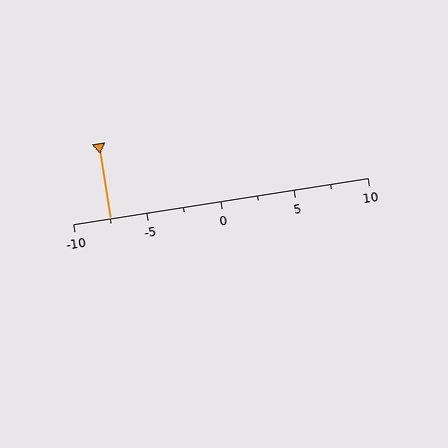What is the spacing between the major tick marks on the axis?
The major ticks are spaced 5 apart.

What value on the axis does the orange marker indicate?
The marker indicates approximately -7.5.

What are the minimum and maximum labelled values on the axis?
The axis runs from -10 to 10.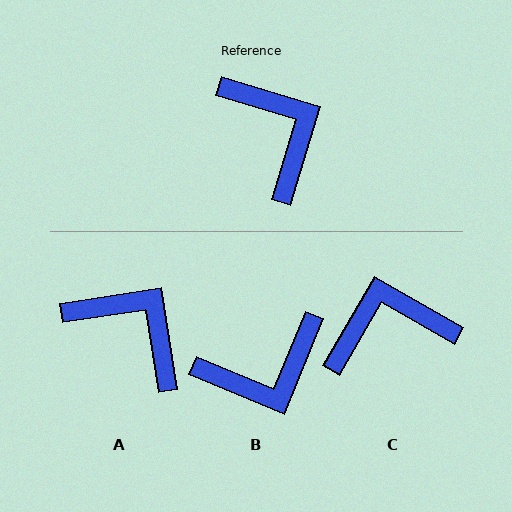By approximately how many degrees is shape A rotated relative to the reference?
Approximately 26 degrees counter-clockwise.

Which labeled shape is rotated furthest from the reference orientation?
B, about 96 degrees away.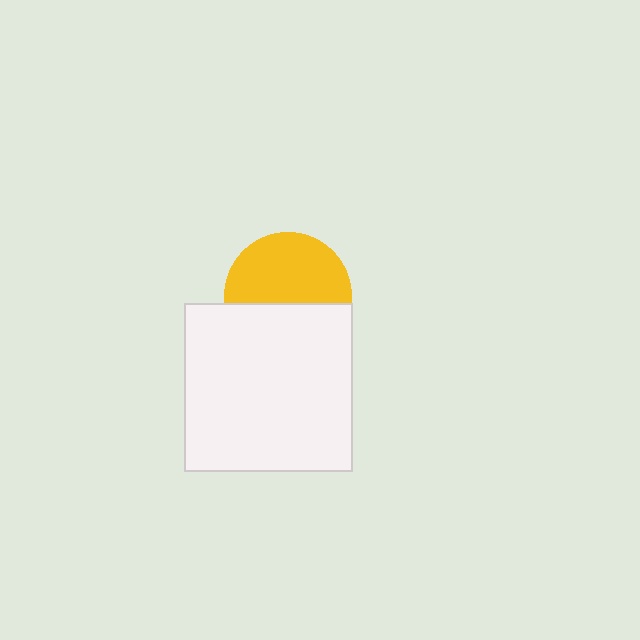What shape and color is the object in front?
The object in front is a white square.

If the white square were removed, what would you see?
You would see the complete yellow circle.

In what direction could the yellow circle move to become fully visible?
The yellow circle could move up. That would shift it out from behind the white square entirely.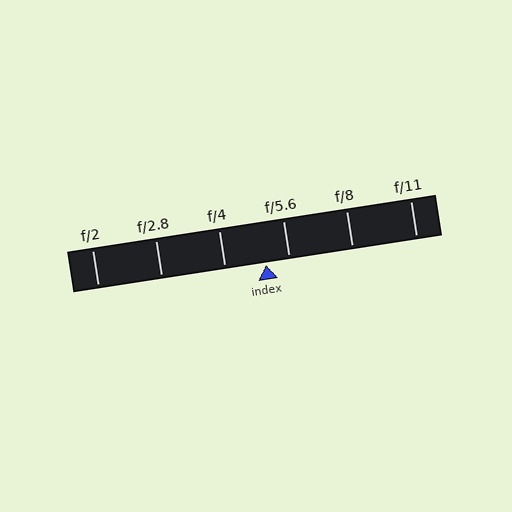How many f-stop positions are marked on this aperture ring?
There are 6 f-stop positions marked.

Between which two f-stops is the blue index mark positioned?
The index mark is between f/4 and f/5.6.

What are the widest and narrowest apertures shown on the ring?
The widest aperture shown is f/2 and the narrowest is f/11.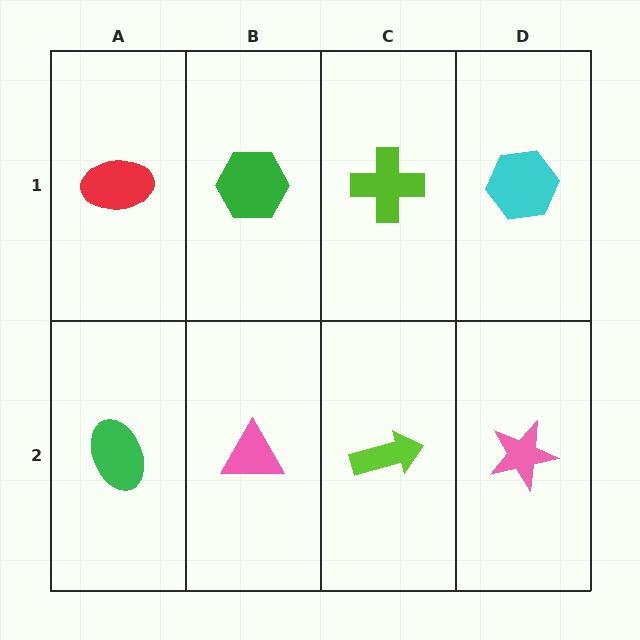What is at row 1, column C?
A lime cross.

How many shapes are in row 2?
4 shapes.